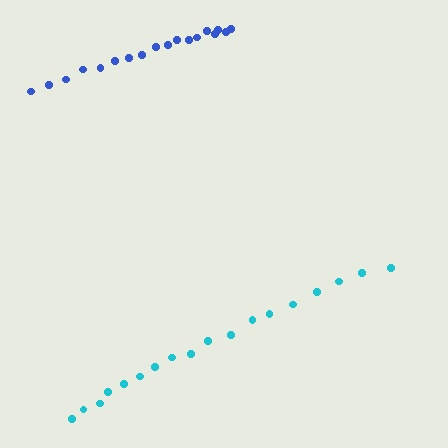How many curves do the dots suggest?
There are 2 distinct paths.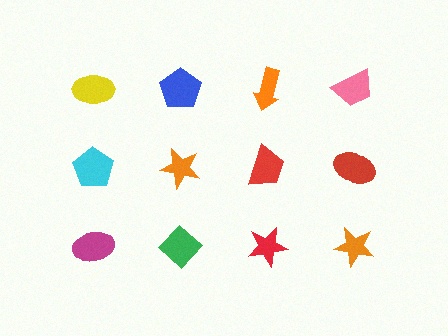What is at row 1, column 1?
A yellow ellipse.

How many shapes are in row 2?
4 shapes.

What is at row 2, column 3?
A red trapezoid.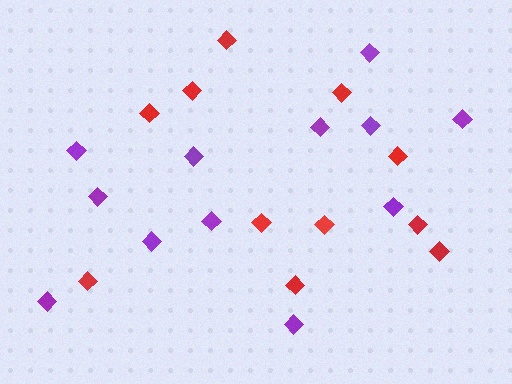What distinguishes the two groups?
There are 2 groups: one group of purple diamonds (12) and one group of red diamonds (11).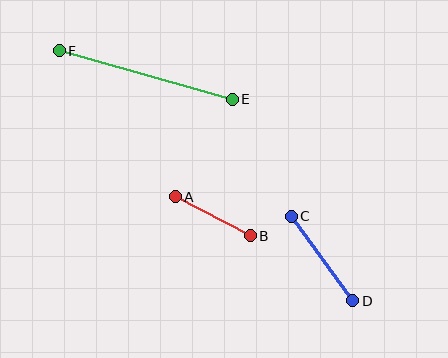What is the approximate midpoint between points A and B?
The midpoint is at approximately (213, 216) pixels.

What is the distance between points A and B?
The distance is approximately 84 pixels.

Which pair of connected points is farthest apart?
Points E and F are farthest apart.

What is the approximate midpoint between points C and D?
The midpoint is at approximately (322, 259) pixels.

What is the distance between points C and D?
The distance is approximately 105 pixels.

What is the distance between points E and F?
The distance is approximately 180 pixels.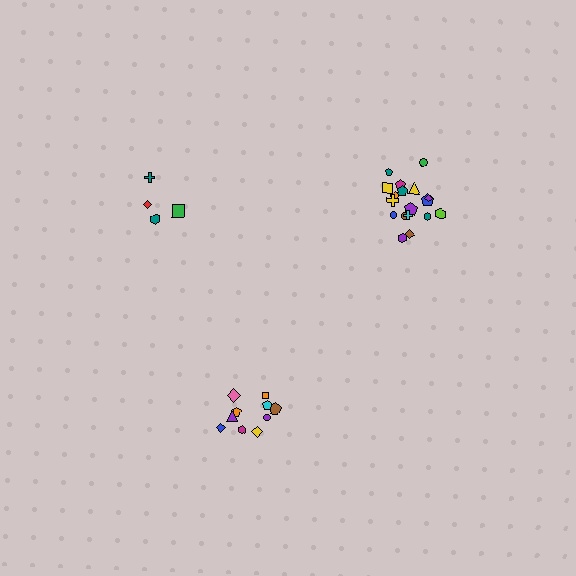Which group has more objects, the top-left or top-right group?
The top-right group.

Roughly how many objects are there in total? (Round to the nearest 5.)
Roughly 30 objects in total.